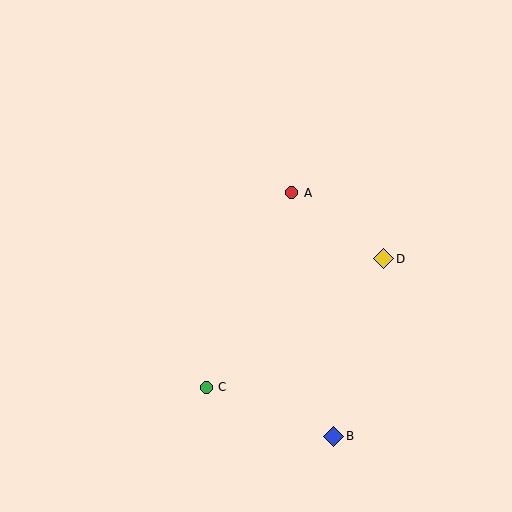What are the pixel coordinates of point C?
Point C is at (206, 387).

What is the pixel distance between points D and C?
The distance between D and C is 219 pixels.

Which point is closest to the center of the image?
Point A at (292, 193) is closest to the center.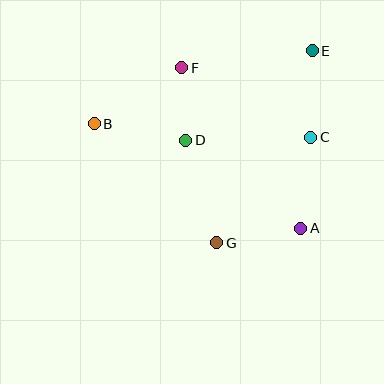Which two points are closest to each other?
Points D and F are closest to each other.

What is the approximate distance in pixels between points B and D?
The distance between B and D is approximately 93 pixels.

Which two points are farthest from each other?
Points A and B are farthest from each other.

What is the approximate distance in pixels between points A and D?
The distance between A and D is approximately 145 pixels.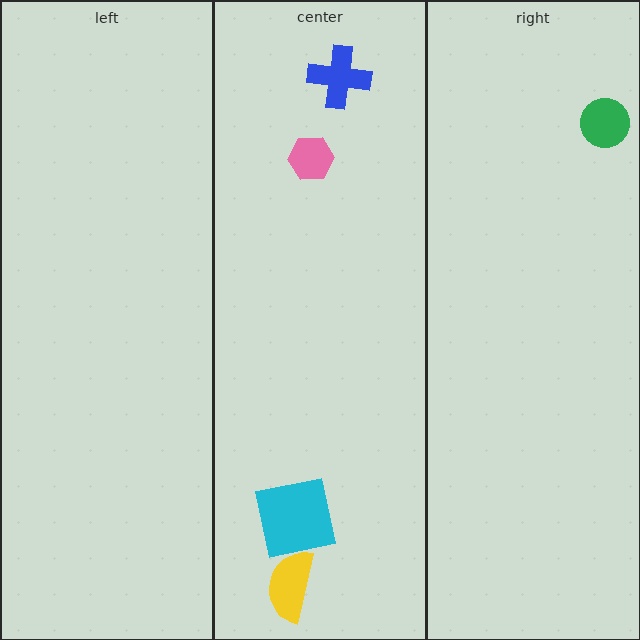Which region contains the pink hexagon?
The center region.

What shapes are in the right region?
The green circle.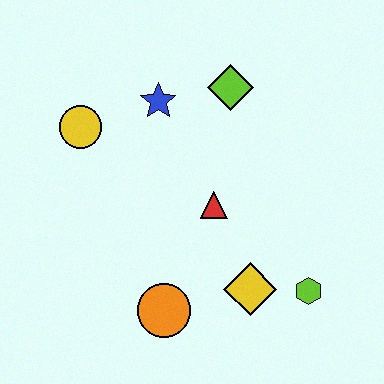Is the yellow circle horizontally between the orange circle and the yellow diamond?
No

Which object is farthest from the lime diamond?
The orange circle is farthest from the lime diamond.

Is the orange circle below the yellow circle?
Yes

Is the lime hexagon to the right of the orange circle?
Yes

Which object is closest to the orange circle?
The yellow diamond is closest to the orange circle.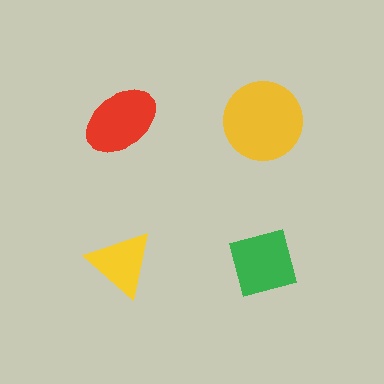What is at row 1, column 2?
A yellow circle.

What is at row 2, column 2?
A green square.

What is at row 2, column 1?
A yellow triangle.